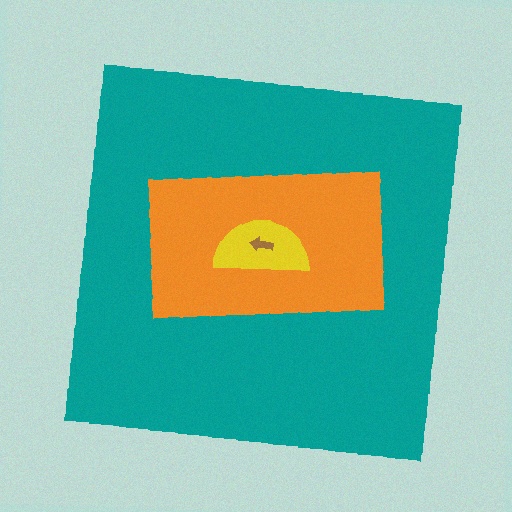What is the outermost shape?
The teal square.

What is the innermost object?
The brown arrow.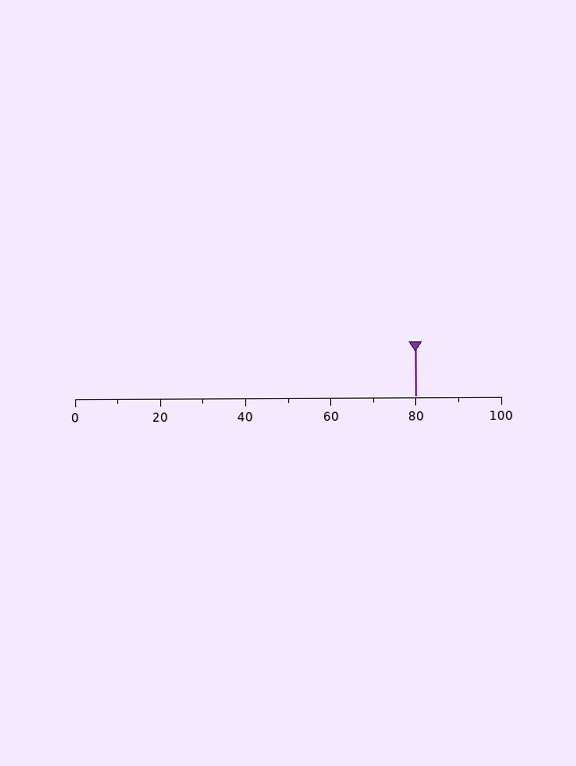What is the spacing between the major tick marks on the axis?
The major ticks are spaced 20 apart.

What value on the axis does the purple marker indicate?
The marker indicates approximately 80.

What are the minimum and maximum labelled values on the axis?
The axis runs from 0 to 100.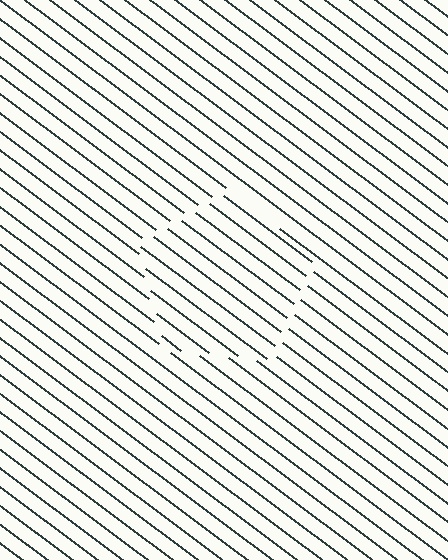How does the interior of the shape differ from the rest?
The interior of the shape contains the same grating, shifted by half a period — the contour is defined by the phase discontinuity where line-ends from the inner and outer gratings abut.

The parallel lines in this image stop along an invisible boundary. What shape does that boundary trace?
An illusory pentagon. The interior of the shape contains the same grating, shifted by half a period — the contour is defined by the phase discontinuity where line-ends from the inner and outer gratings abut.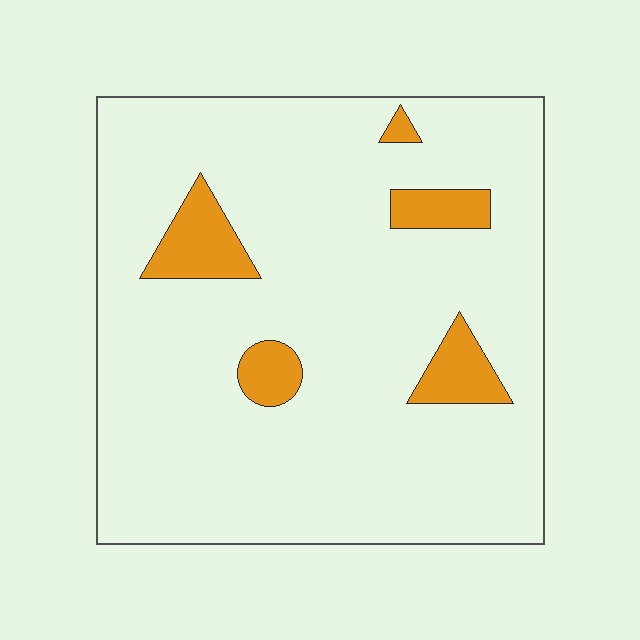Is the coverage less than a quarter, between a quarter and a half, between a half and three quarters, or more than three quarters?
Less than a quarter.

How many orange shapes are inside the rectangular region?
5.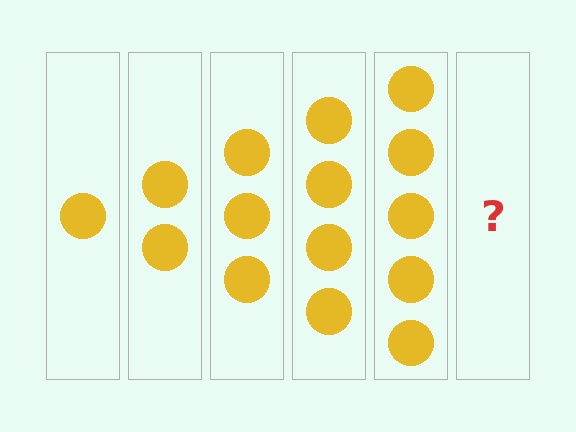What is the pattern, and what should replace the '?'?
The pattern is that each step adds one more circle. The '?' should be 6 circles.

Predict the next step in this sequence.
The next step is 6 circles.